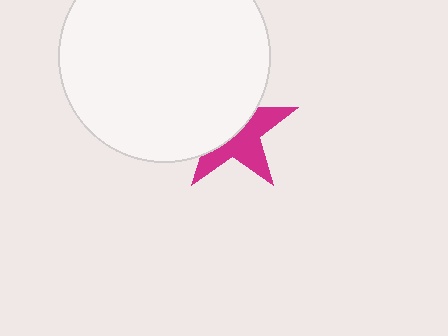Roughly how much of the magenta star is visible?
About half of it is visible (roughly 48%).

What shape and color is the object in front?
The object in front is a white circle.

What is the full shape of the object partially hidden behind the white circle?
The partially hidden object is a magenta star.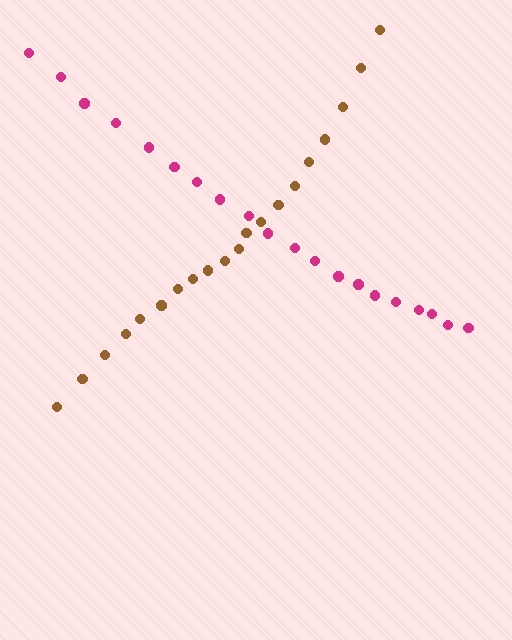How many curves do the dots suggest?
There are 2 distinct paths.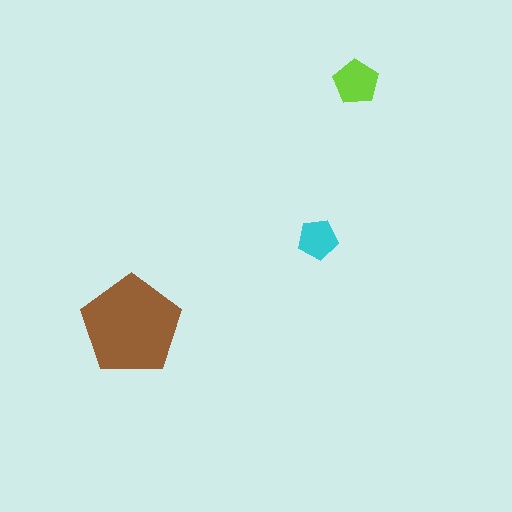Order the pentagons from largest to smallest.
the brown one, the lime one, the cyan one.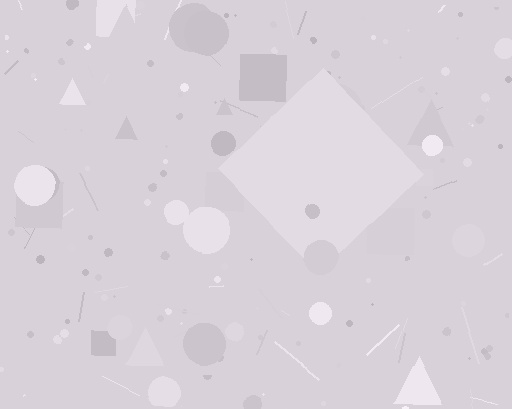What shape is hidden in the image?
A diamond is hidden in the image.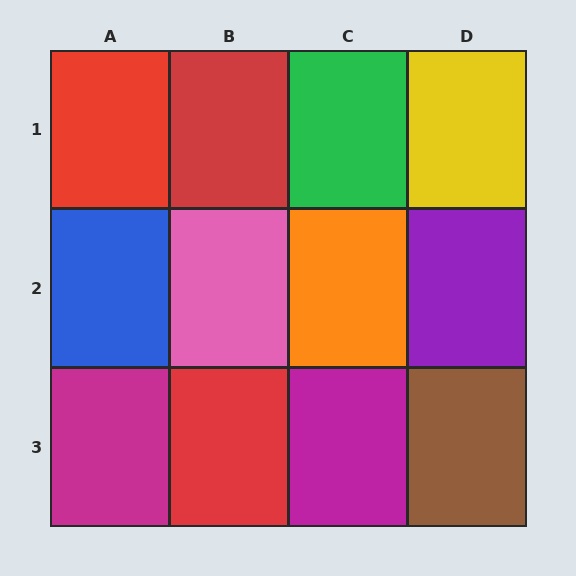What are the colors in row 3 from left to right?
Magenta, red, magenta, brown.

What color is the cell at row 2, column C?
Orange.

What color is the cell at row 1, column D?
Yellow.